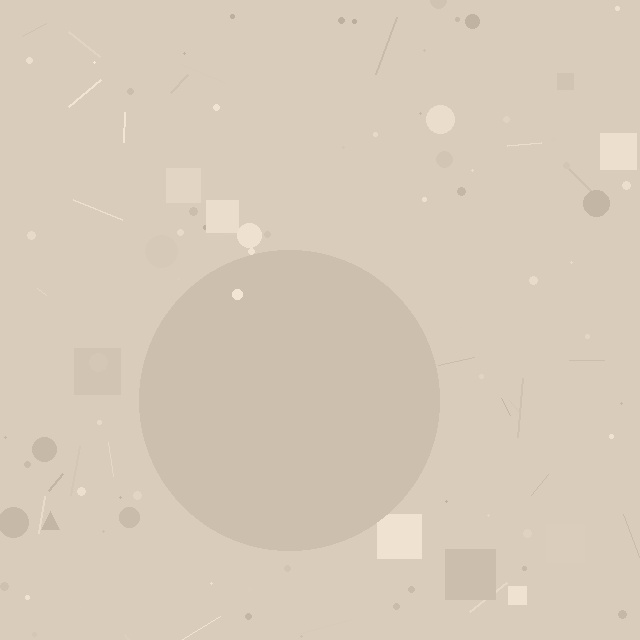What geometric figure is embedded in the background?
A circle is embedded in the background.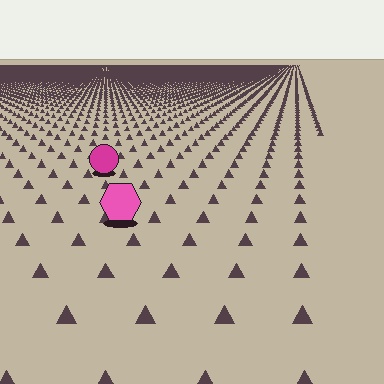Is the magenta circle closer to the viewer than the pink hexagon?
No. The pink hexagon is closer — you can tell from the texture gradient: the ground texture is coarser near it.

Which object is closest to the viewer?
The pink hexagon is closest. The texture marks near it are larger and more spread out.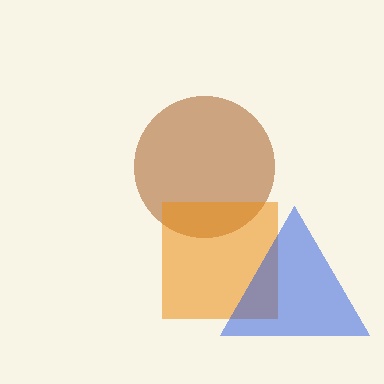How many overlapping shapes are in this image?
There are 3 overlapping shapes in the image.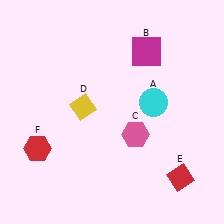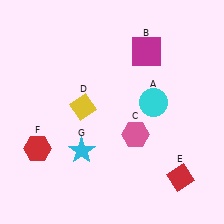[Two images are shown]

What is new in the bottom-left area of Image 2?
A cyan star (G) was added in the bottom-left area of Image 2.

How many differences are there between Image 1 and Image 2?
There is 1 difference between the two images.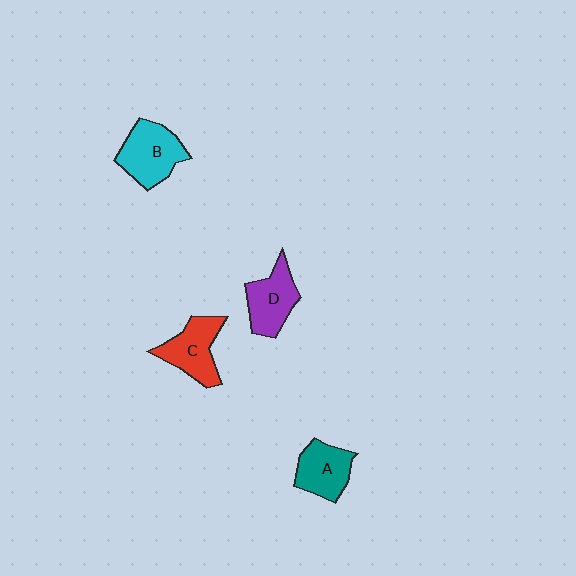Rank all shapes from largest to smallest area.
From largest to smallest: B (cyan), C (red), D (purple), A (teal).